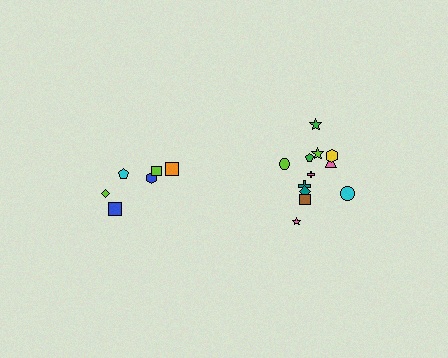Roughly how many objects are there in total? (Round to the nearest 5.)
Roughly 20 objects in total.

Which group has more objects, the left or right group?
The right group.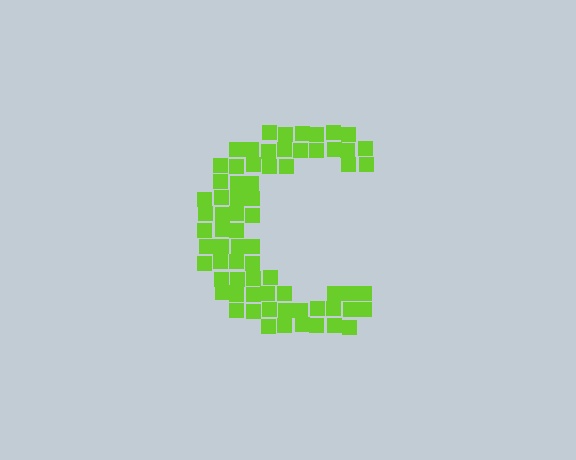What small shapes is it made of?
It is made of small squares.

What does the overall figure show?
The overall figure shows the letter C.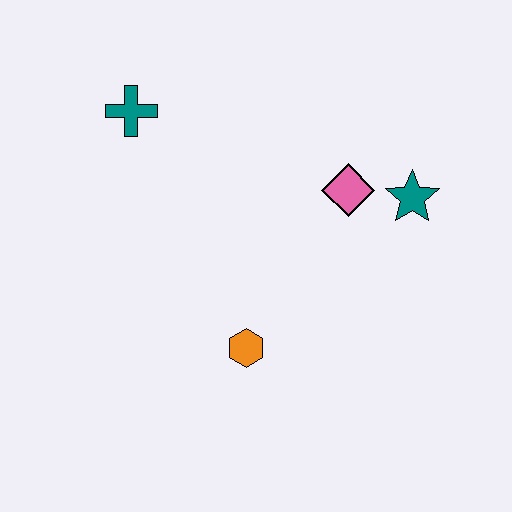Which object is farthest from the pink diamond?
The teal cross is farthest from the pink diamond.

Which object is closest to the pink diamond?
The teal star is closest to the pink diamond.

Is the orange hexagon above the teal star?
No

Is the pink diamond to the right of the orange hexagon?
Yes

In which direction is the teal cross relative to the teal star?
The teal cross is to the left of the teal star.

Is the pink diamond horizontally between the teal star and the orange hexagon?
Yes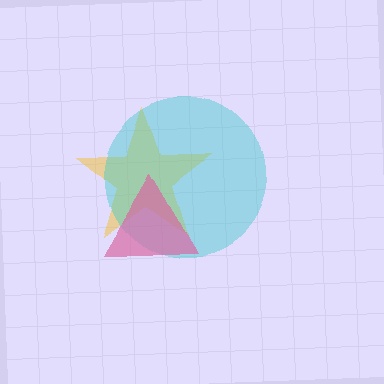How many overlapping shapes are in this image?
There are 3 overlapping shapes in the image.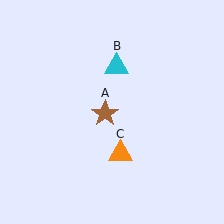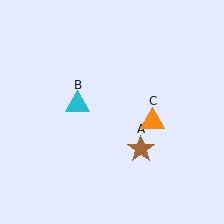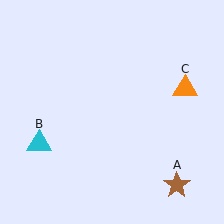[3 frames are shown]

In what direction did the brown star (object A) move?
The brown star (object A) moved down and to the right.